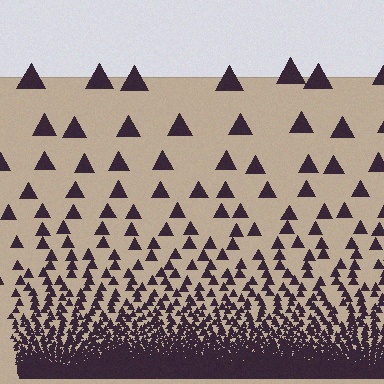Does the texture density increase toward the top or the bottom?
Density increases toward the bottom.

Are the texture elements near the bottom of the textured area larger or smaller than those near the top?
Smaller. The gradient is inverted — elements near the bottom are smaller and denser.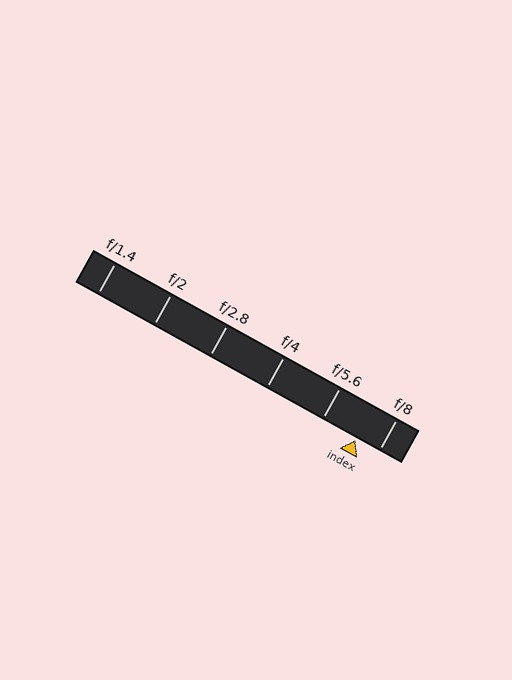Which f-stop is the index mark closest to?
The index mark is closest to f/8.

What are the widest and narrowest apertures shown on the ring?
The widest aperture shown is f/1.4 and the narrowest is f/8.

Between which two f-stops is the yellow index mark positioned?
The index mark is between f/5.6 and f/8.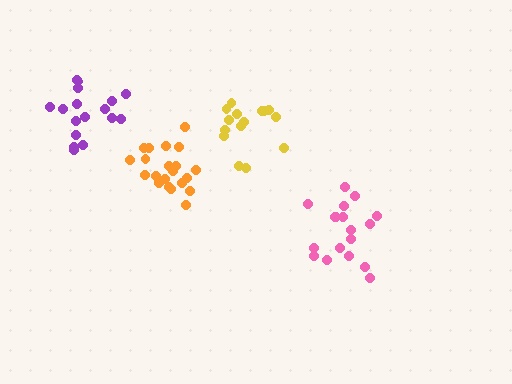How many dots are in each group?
Group 1: 18 dots, Group 2: 21 dots, Group 3: 17 dots, Group 4: 15 dots (71 total).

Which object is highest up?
The purple cluster is topmost.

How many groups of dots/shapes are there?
There are 4 groups.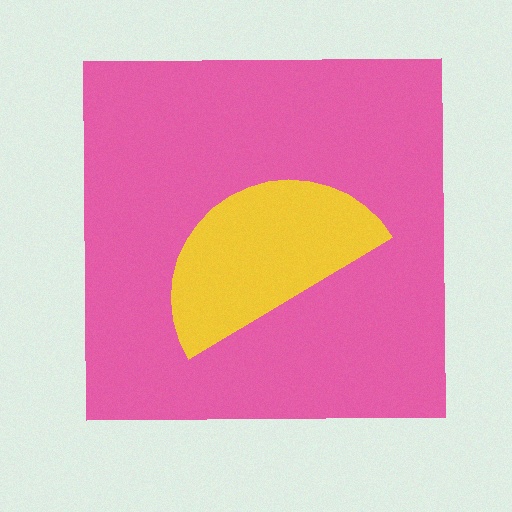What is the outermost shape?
The pink square.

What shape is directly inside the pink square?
The yellow semicircle.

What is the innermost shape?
The yellow semicircle.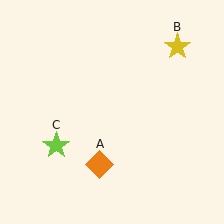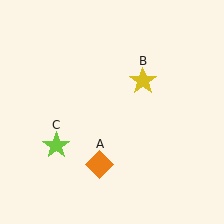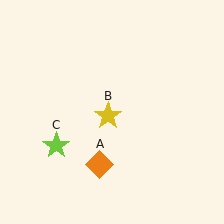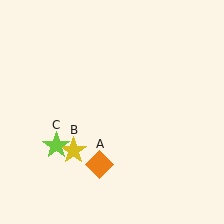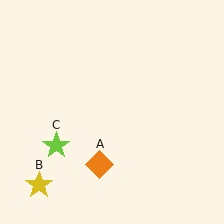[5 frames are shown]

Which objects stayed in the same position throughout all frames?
Orange diamond (object A) and lime star (object C) remained stationary.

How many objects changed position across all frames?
1 object changed position: yellow star (object B).